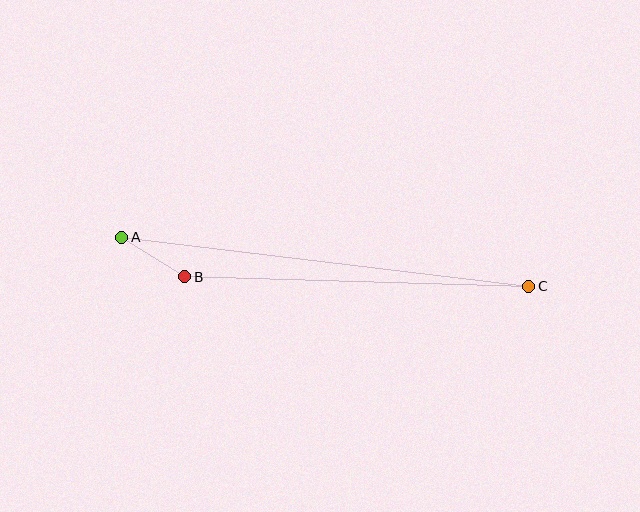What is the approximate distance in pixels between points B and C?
The distance between B and C is approximately 344 pixels.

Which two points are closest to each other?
Points A and B are closest to each other.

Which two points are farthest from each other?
Points A and C are farthest from each other.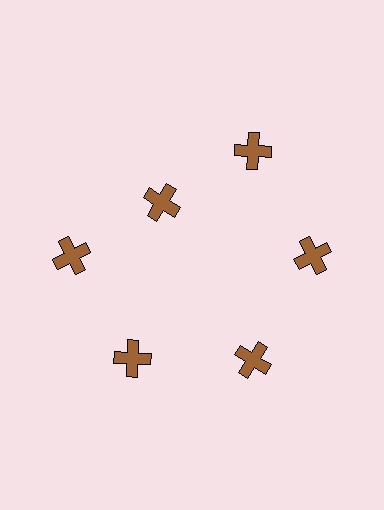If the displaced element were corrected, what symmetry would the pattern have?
It would have 6-fold rotational symmetry — the pattern would map onto itself every 60 degrees.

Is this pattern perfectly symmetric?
No. The 6 brown crosses are arranged in a ring, but one element near the 11 o'clock position is pulled inward toward the center, breaking the 6-fold rotational symmetry.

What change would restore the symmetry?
The symmetry would be restored by moving it outward, back onto the ring so that all 6 crosses sit at equal angles and equal distance from the center.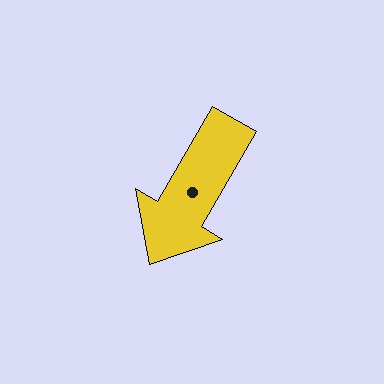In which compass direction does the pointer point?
Southwest.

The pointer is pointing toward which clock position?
Roughly 7 o'clock.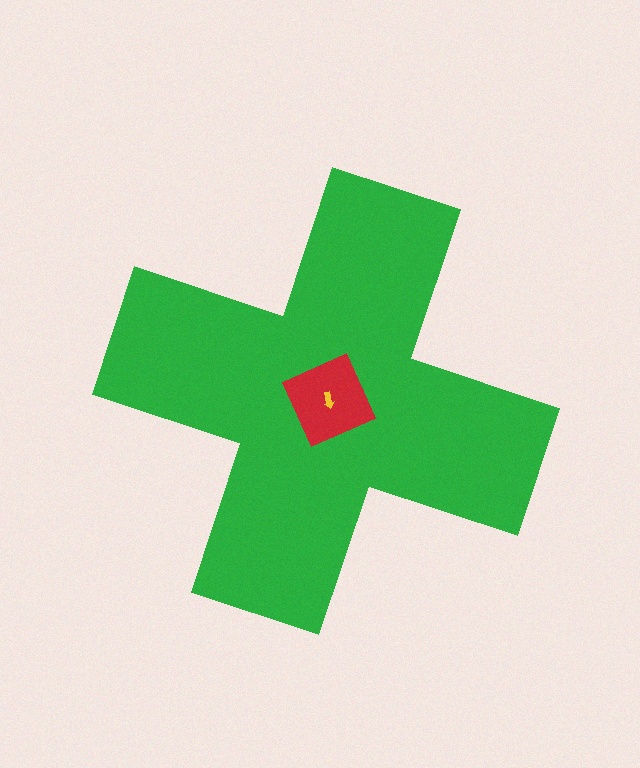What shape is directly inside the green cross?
The red square.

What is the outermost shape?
The green cross.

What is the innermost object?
The yellow arrow.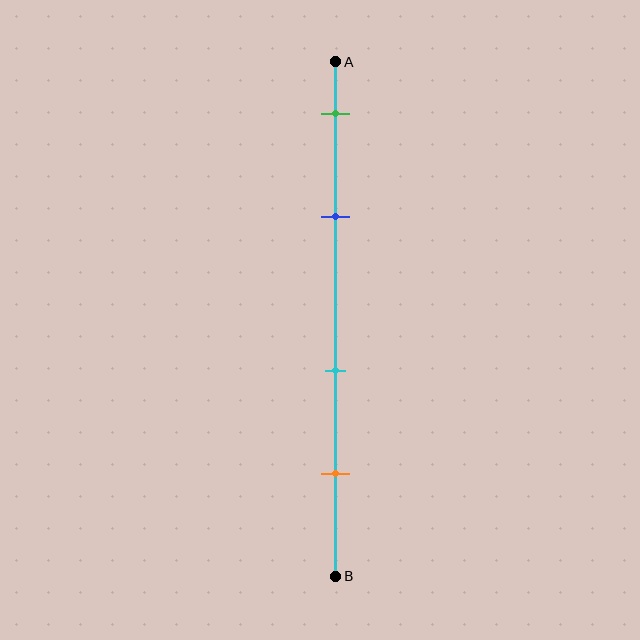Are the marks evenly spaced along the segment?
No, the marks are not evenly spaced.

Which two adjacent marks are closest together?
The green and blue marks are the closest adjacent pair.